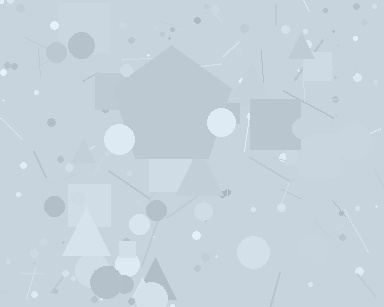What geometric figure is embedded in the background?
A pentagon is embedded in the background.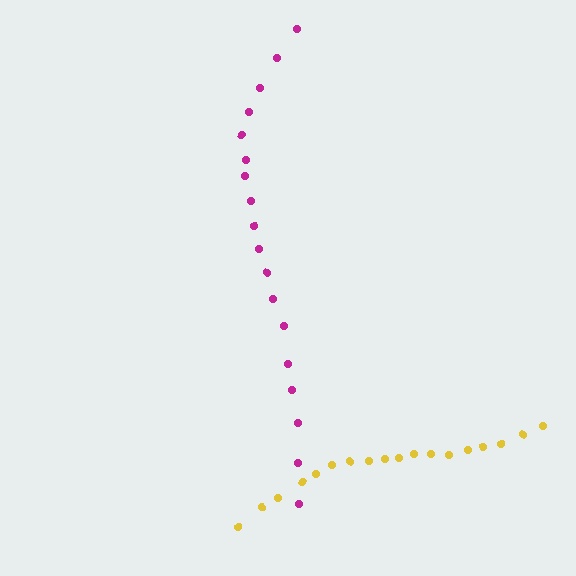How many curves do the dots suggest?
There are 2 distinct paths.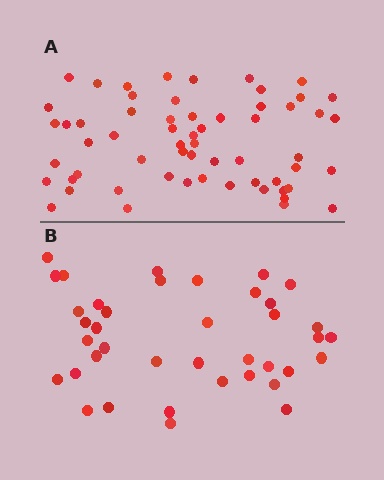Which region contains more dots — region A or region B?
Region A (the top region) has more dots.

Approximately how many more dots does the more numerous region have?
Region A has approximately 20 more dots than region B.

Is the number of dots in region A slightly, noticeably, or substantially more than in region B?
Region A has substantially more. The ratio is roughly 1.5 to 1.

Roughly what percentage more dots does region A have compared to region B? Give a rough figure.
About 55% more.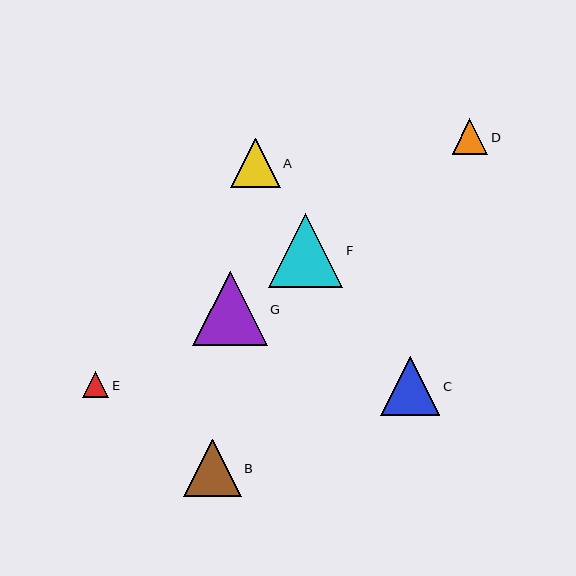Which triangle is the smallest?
Triangle E is the smallest with a size of approximately 26 pixels.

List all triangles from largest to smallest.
From largest to smallest: F, G, C, B, A, D, E.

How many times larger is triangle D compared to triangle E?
Triangle D is approximately 1.4 times the size of triangle E.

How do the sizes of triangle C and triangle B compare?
Triangle C and triangle B are approximately the same size.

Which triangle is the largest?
Triangle F is the largest with a size of approximately 75 pixels.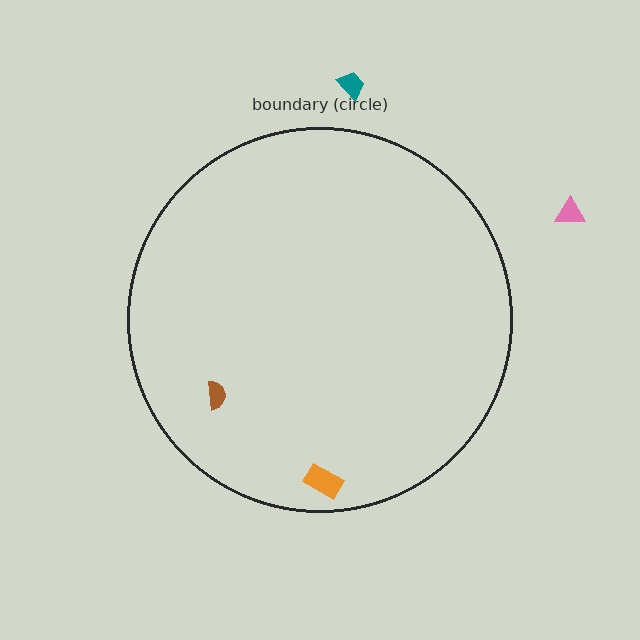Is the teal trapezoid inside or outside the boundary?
Outside.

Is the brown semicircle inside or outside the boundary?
Inside.